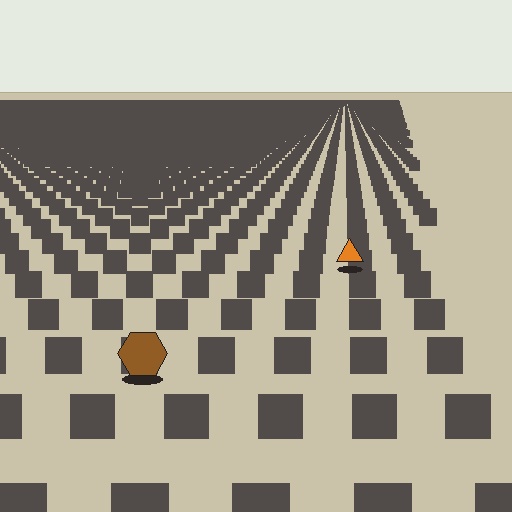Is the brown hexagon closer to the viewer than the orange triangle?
Yes. The brown hexagon is closer — you can tell from the texture gradient: the ground texture is coarser near it.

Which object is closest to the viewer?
The brown hexagon is closest. The texture marks near it are larger and more spread out.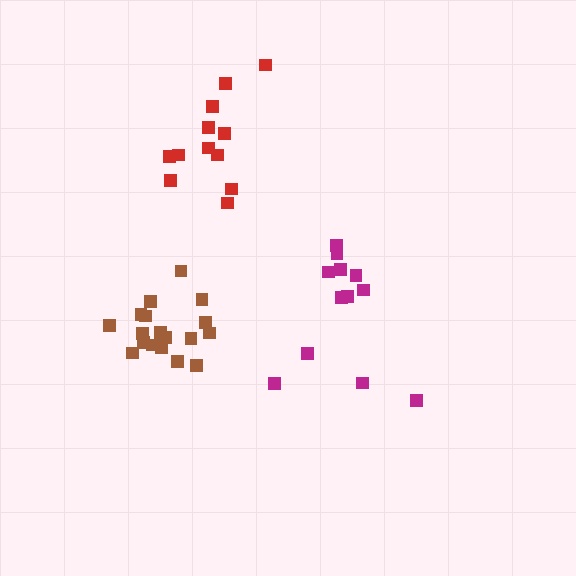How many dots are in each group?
Group 1: 12 dots, Group 2: 18 dots, Group 3: 12 dots (42 total).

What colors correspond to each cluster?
The clusters are colored: magenta, brown, red.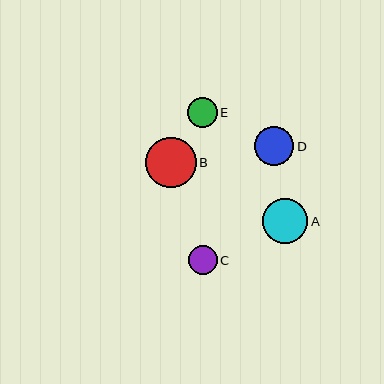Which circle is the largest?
Circle B is the largest with a size of approximately 51 pixels.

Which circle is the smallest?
Circle C is the smallest with a size of approximately 29 pixels.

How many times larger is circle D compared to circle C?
Circle D is approximately 1.4 times the size of circle C.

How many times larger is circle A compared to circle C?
Circle A is approximately 1.6 times the size of circle C.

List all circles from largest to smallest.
From largest to smallest: B, A, D, E, C.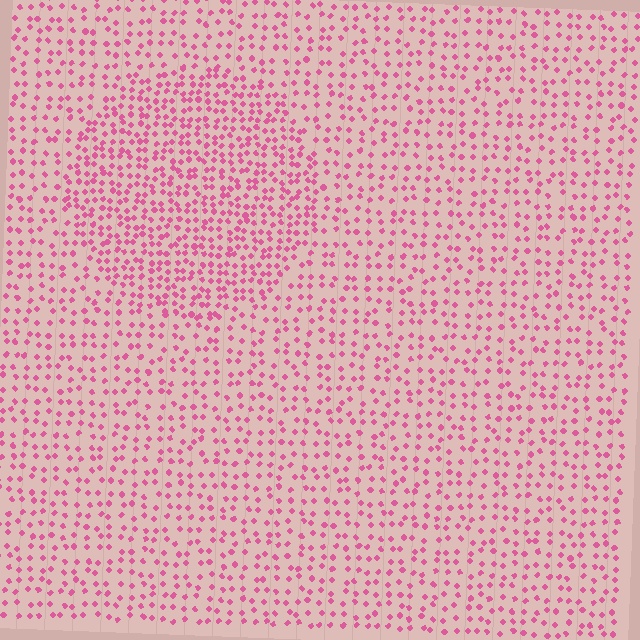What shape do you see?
I see a circle.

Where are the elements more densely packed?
The elements are more densely packed inside the circle boundary.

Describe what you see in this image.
The image contains small pink elements arranged at two different densities. A circle-shaped region is visible where the elements are more densely packed than the surrounding area.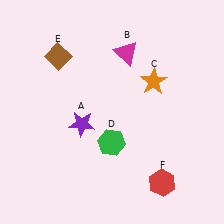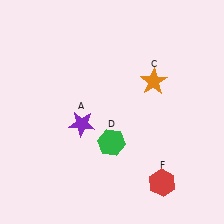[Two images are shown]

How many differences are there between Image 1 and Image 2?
There are 2 differences between the two images.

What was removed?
The magenta triangle (B), the brown diamond (E) were removed in Image 2.